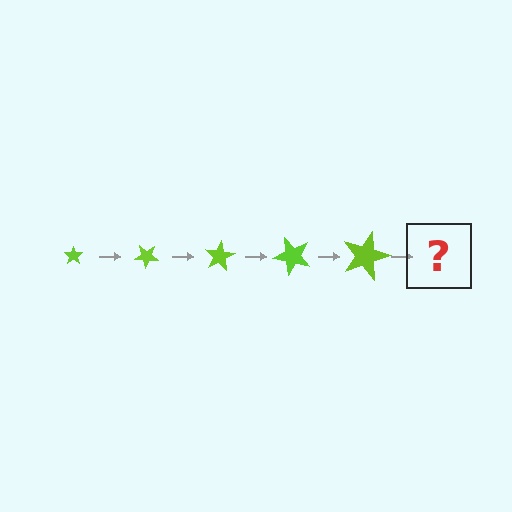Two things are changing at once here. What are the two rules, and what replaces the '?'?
The two rules are that the star grows larger each step and it rotates 40 degrees each step. The '?' should be a star, larger than the previous one and rotated 200 degrees from the start.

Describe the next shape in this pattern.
It should be a star, larger than the previous one and rotated 200 degrees from the start.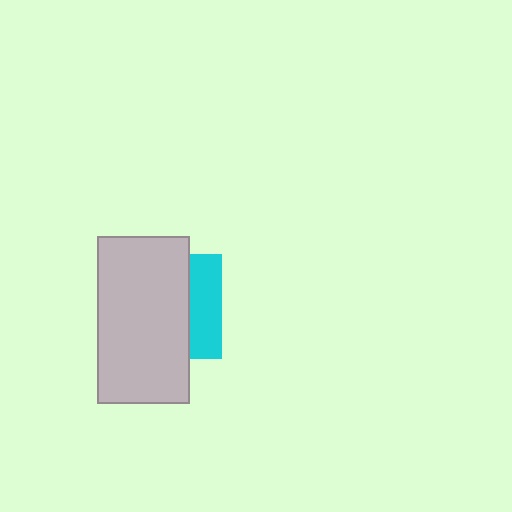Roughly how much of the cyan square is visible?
A small part of it is visible (roughly 31%).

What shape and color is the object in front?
The object in front is a light gray rectangle.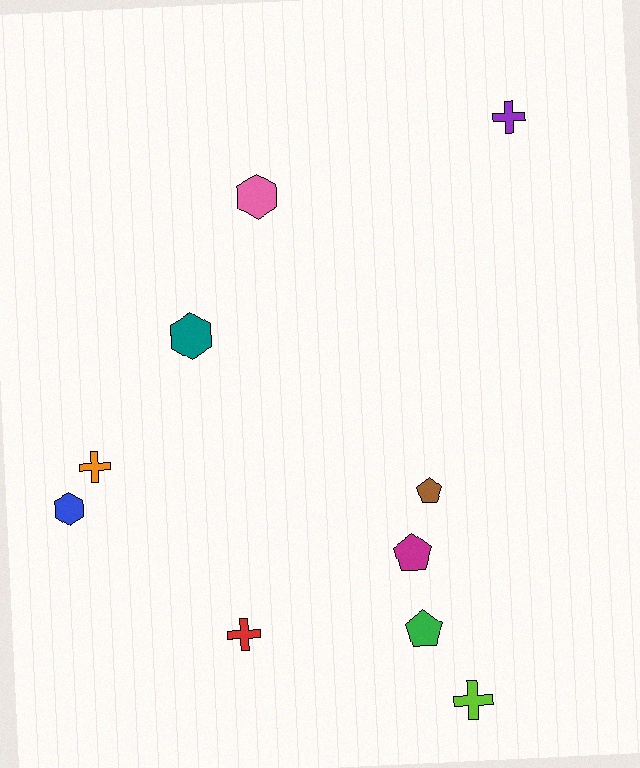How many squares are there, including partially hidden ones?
There are no squares.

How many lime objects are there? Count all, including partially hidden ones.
There is 1 lime object.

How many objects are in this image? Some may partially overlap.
There are 10 objects.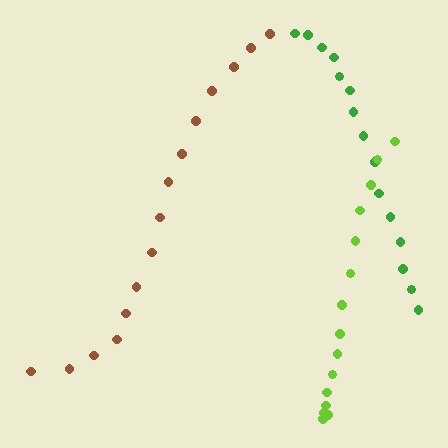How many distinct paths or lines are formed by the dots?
There are 3 distinct paths.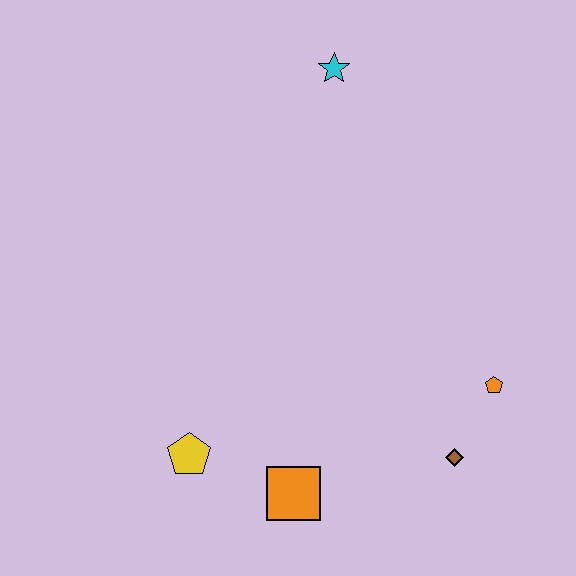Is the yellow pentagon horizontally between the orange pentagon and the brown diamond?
No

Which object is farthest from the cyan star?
The orange square is farthest from the cyan star.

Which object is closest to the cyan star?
The orange pentagon is closest to the cyan star.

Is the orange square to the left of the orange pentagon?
Yes